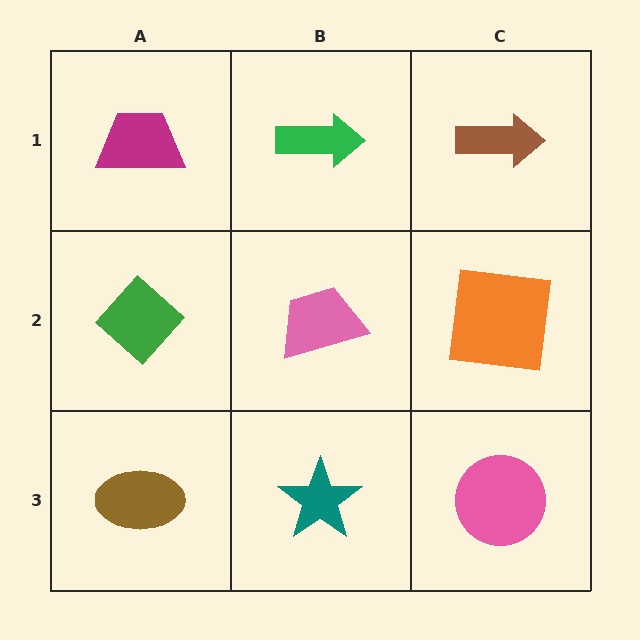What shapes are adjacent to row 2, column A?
A magenta trapezoid (row 1, column A), a brown ellipse (row 3, column A), a pink trapezoid (row 2, column B).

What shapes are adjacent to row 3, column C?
An orange square (row 2, column C), a teal star (row 3, column B).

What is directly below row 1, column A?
A green diamond.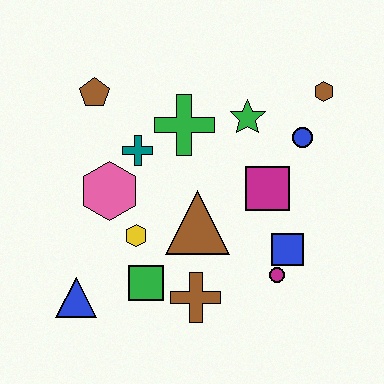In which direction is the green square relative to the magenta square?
The green square is to the left of the magenta square.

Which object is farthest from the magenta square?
The blue triangle is farthest from the magenta square.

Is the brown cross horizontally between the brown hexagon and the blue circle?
No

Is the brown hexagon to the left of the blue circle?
No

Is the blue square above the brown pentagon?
No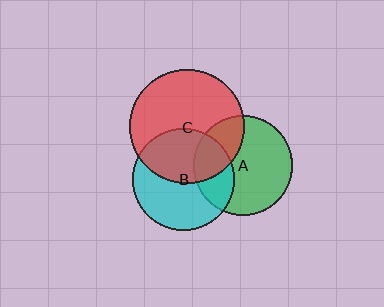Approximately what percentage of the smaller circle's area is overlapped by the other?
Approximately 30%.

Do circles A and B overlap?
Yes.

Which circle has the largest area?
Circle C (red).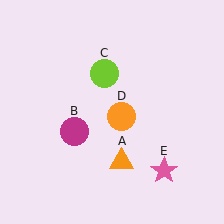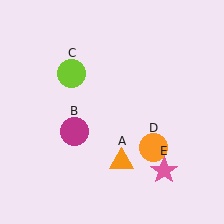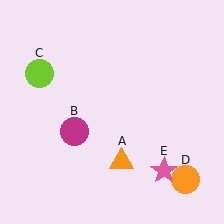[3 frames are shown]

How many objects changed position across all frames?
2 objects changed position: lime circle (object C), orange circle (object D).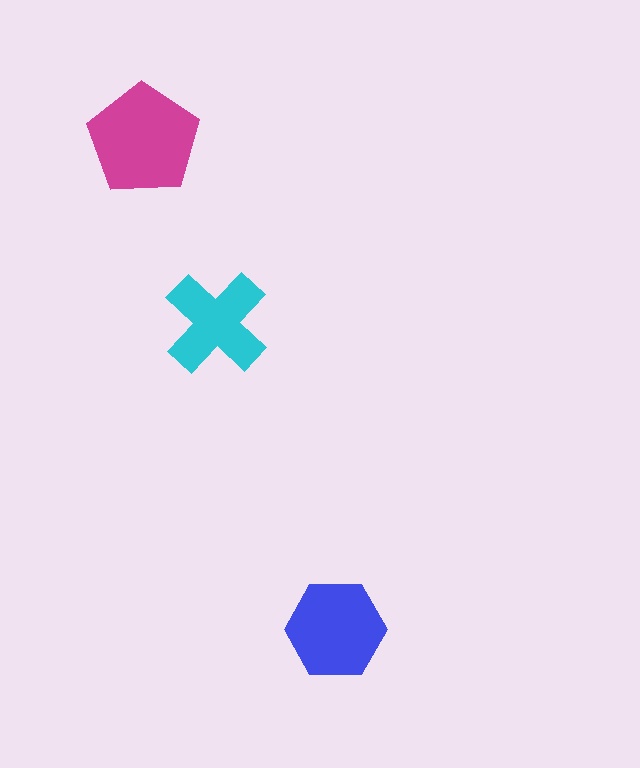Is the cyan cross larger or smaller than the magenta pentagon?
Smaller.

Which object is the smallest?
The cyan cross.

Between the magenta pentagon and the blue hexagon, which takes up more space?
The magenta pentagon.